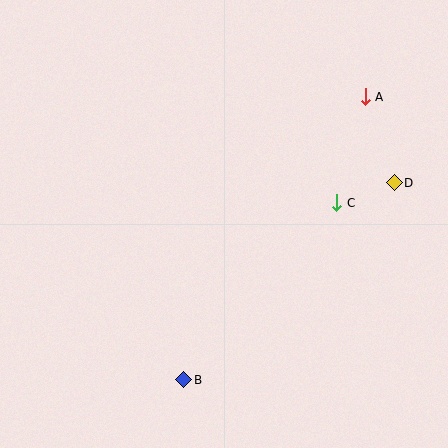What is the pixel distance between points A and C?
The distance between A and C is 110 pixels.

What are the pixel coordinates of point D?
Point D is at (394, 183).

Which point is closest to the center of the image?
Point C at (337, 203) is closest to the center.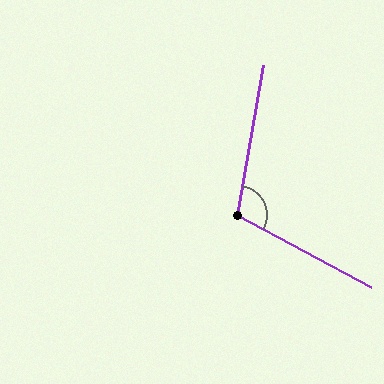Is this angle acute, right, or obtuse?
It is obtuse.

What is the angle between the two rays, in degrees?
Approximately 109 degrees.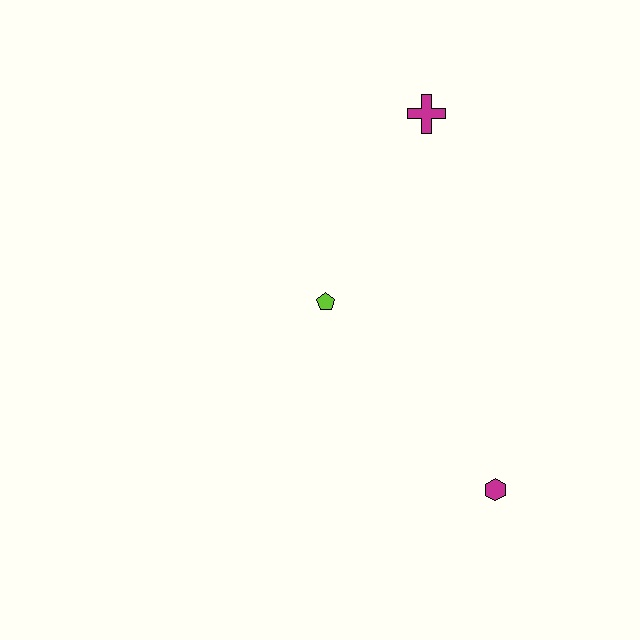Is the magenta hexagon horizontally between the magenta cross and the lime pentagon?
No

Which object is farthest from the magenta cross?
The magenta hexagon is farthest from the magenta cross.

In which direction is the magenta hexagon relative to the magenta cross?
The magenta hexagon is below the magenta cross.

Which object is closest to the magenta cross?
The lime pentagon is closest to the magenta cross.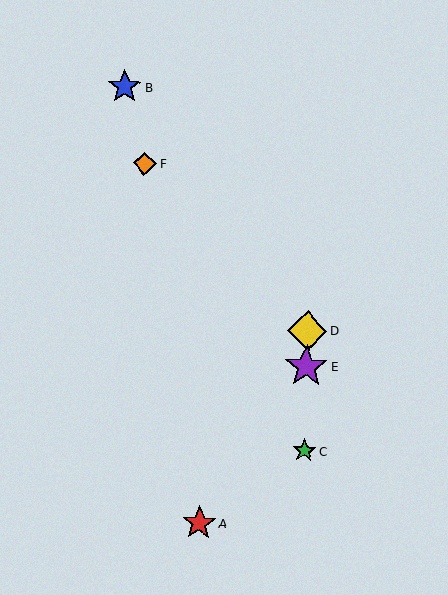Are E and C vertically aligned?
Yes, both are at x≈306.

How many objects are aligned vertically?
3 objects (C, D, E) are aligned vertically.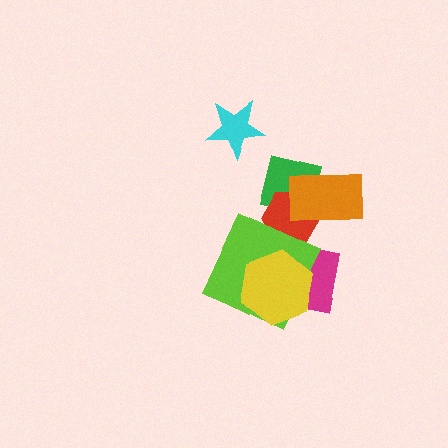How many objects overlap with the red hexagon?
3 objects overlap with the red hexagon.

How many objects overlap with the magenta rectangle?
2 objects overlap with the magenta rectangle.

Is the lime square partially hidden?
Yes, it is partially covered by another shape.